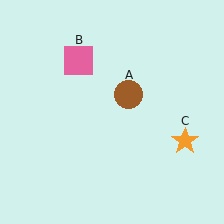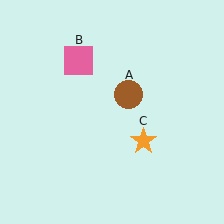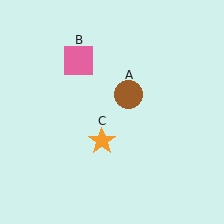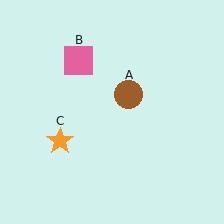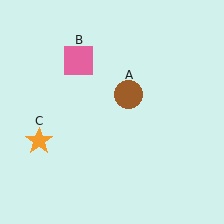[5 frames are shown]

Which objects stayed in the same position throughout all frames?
Brown circle (object A) and pink square (object B) remained stationary.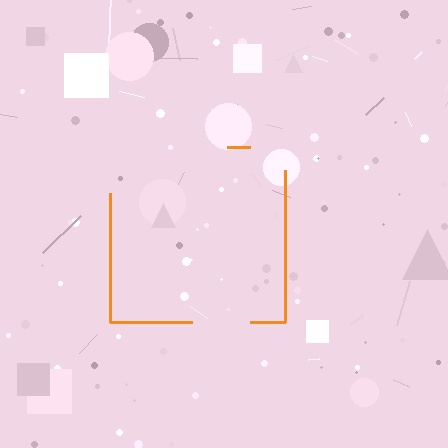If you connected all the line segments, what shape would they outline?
They would outline a square.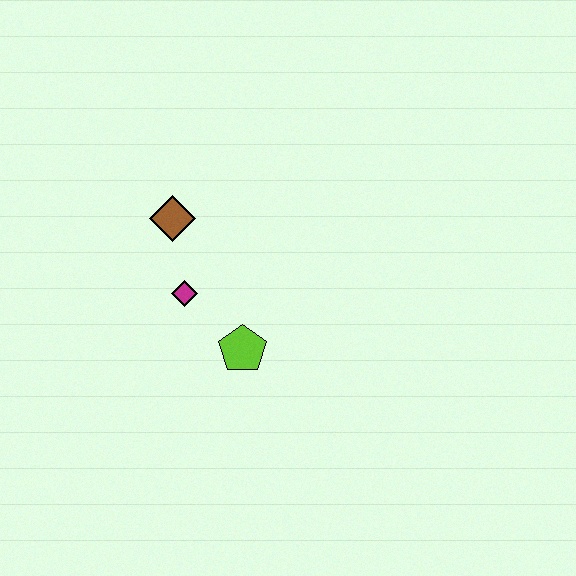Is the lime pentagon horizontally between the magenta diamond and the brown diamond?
No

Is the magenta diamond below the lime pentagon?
No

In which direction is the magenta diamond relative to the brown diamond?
The magenta diamond is below the brown diamond.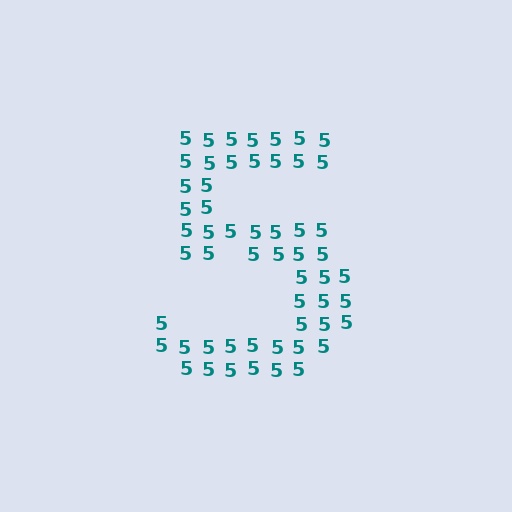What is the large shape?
The large shape is the digit 5.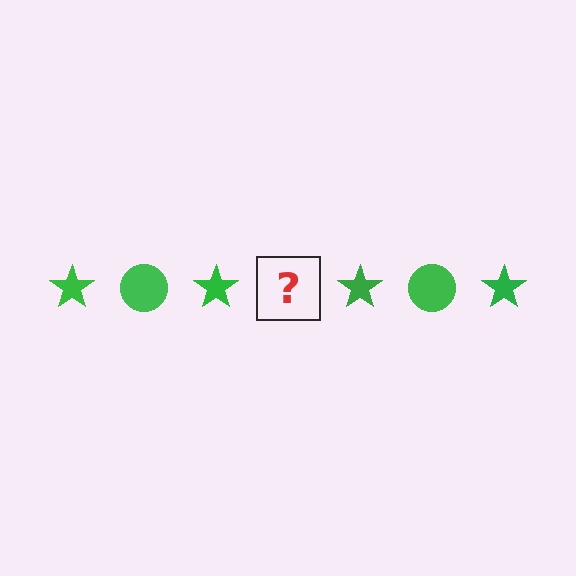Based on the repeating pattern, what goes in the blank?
The blank should be a green circle.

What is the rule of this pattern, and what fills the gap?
The rule is that the pattern cycles through star, circle shapes in green. The gap should be filled with a green circle.